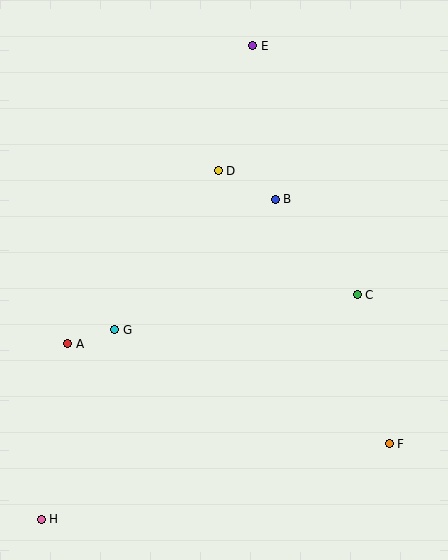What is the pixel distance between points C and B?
The distance between C and B is 126 pixels.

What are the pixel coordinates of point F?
Point F is at (389, 444).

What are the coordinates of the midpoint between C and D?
The midpoint between C and D is at (288, 233).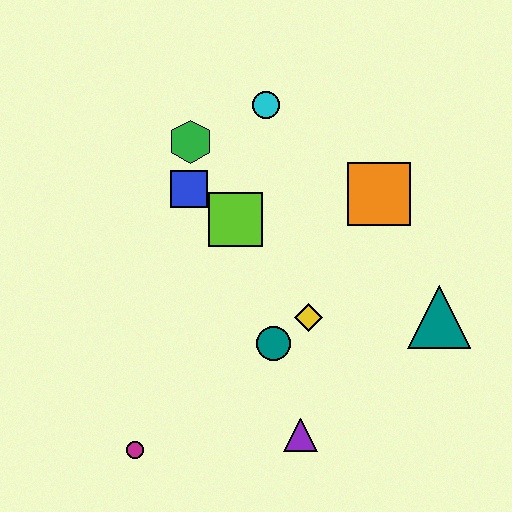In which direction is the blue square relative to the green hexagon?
The blue square is below the green hexagon.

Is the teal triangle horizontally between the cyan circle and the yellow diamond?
No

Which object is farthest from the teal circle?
The cyan circle is farthest from the teal circle.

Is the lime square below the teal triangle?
No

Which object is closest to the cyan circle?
The green hexagon is closest to the cyan circle.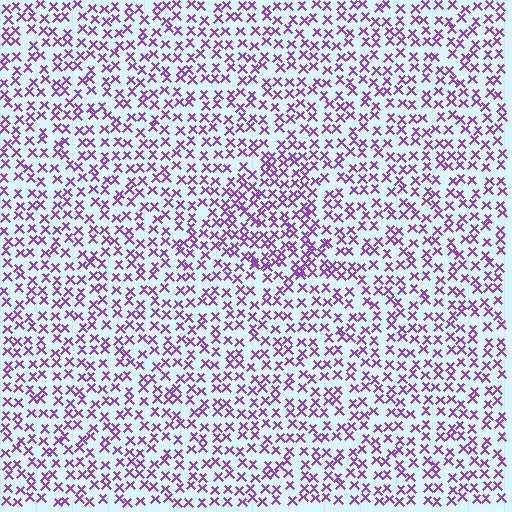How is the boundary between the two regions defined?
The boundary is defined by a change in element density (approximately 1.5x ratio). All elements are the same color, size, and shape.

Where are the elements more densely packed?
The elements are more densely packed inside the triangle boundary.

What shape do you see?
I see a triangle.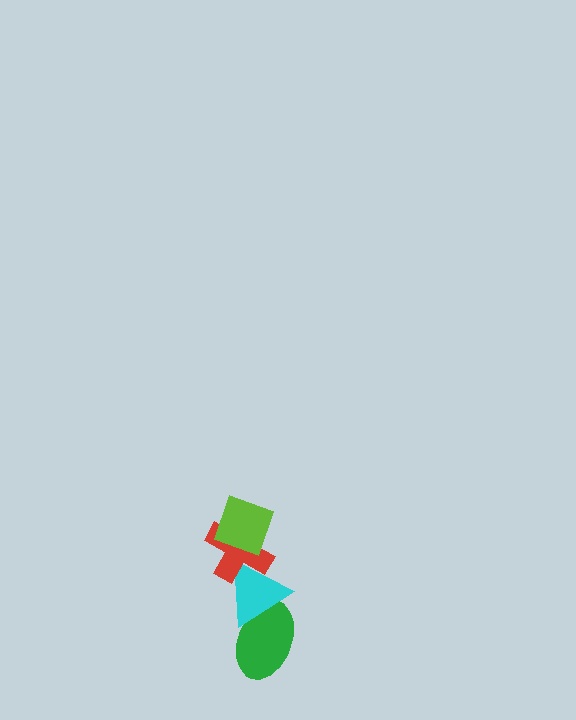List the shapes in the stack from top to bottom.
From top to bottom: the lime diamond, the red cross, the cyan triangle, the green ellipse.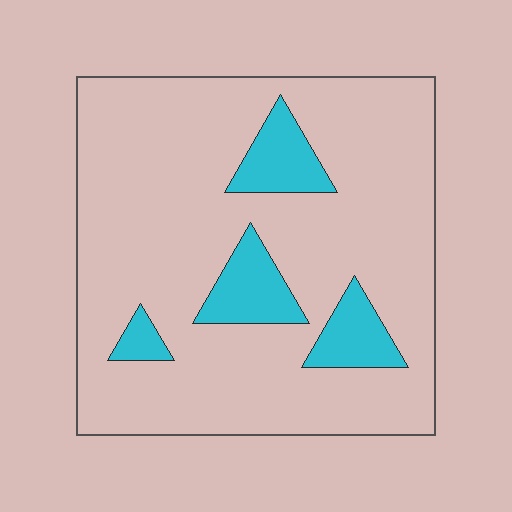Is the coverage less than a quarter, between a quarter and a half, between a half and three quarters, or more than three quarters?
Less than a quarter.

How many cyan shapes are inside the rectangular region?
4.